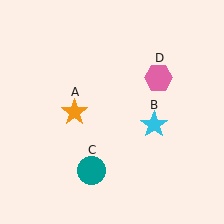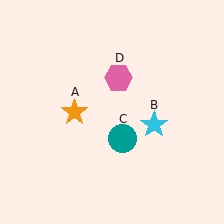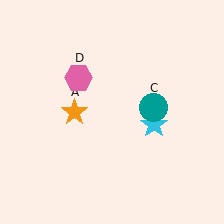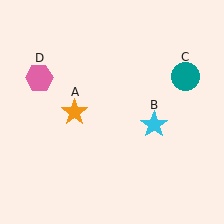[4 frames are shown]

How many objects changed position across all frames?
2 objects changed position: teal circle (object C), pink hexagon (object D).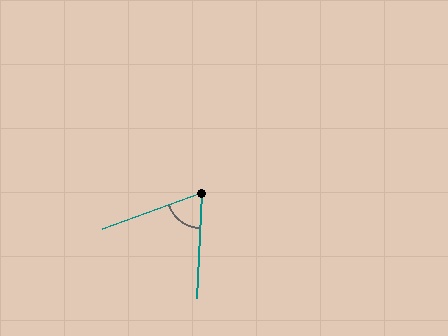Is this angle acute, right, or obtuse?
It is acute.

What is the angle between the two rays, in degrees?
Approximately 67 degrees.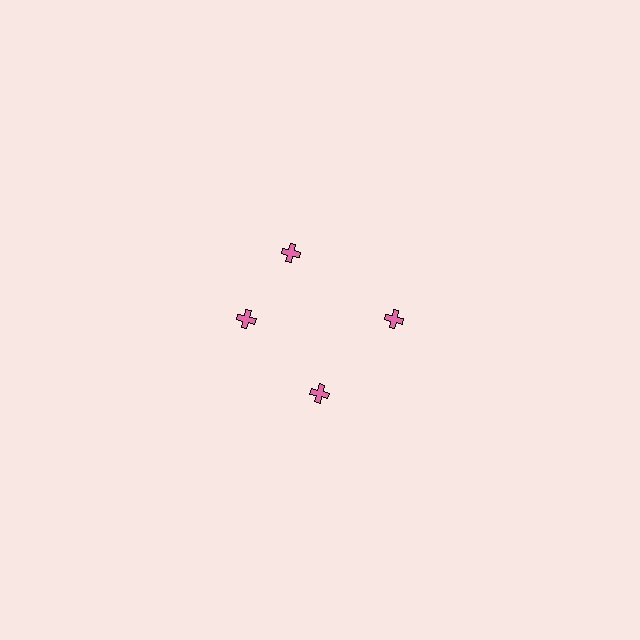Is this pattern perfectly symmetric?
No. The 4 pink crosses are arranged in a ring, but one element near the 12 o'clock position is rotated out of alignment along the ring, breaking the 4-fold rotational symmetry.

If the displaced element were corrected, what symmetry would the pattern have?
It would have 4-fold rotational symmetry — the pattern would map onto itself every 90 degrees.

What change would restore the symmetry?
The symmetry would be restored by rotating it back into even spacing with its neighbors so that all 4 crosses sit at equal angles and equal distance from the center.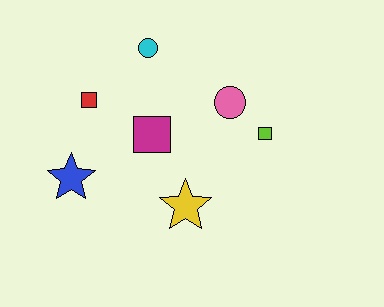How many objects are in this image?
There are 7 objects.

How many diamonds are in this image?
There are no diamonds.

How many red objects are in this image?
There is 1 red object.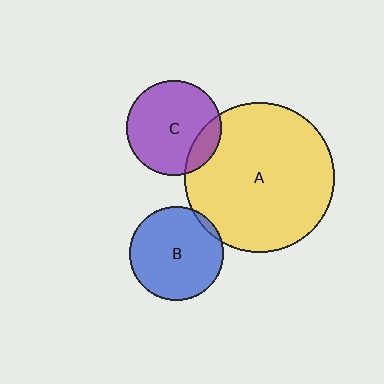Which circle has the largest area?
Circle A (yellow).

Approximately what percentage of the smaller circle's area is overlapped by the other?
Approximately 15%.